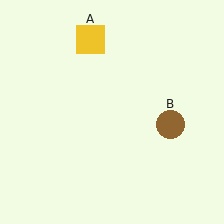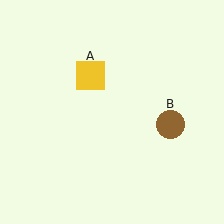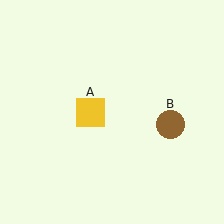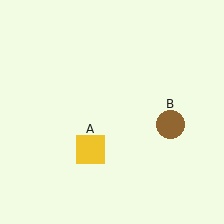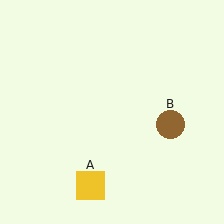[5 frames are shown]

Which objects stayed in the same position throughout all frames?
Brown circle (object B) remained stationary.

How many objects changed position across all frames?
1 object changed position: yellow square (object A).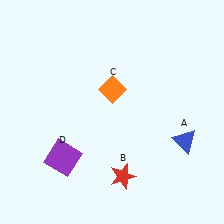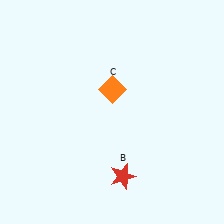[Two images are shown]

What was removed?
The purple square (D), the blue triangle (A) were removed in Image 2.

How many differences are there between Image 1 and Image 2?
There are 2 differences between the two images.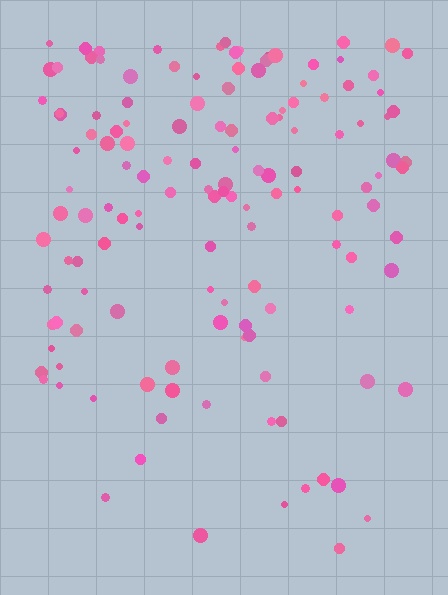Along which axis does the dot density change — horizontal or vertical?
Vertical.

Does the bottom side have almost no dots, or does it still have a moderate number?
Still a moderate number, just noticeably fewer than the top.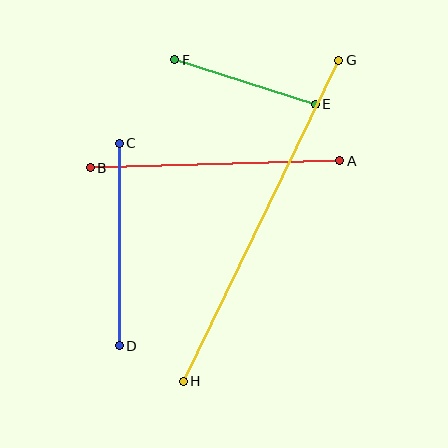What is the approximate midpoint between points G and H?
The midpoint is at approximately (261, 221) pixels.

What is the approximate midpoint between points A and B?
The midpoint is at approximately (215, 164) pixels.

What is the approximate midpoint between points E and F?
The midpoint is at approximately (245, 82) pixels.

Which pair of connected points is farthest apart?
Points G and H are farthest apart.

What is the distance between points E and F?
The distance is approximately 148 pixels.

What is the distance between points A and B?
The distance is approximately 250 pixels.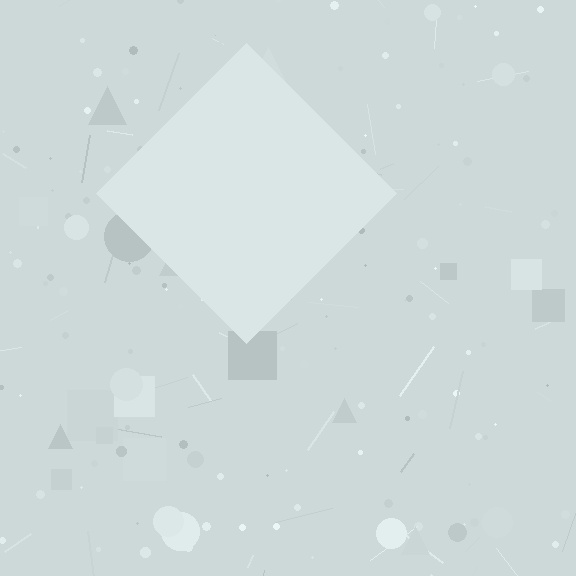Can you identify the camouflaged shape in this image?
The camouflaged shape is a diamond.